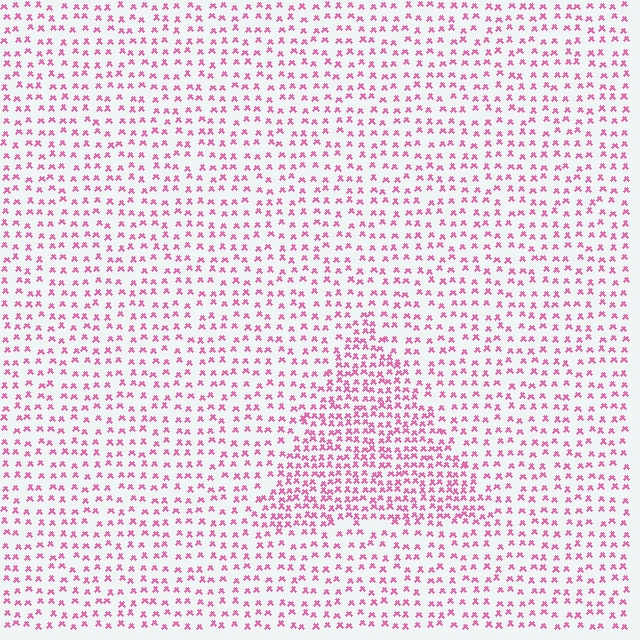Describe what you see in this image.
The image contains small pink elements arranged at two different densities. A triangle-shaped region is visible where the elements are more densely packed than the surrounding area.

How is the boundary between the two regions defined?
The boundary is defined by a change in element density (approximately 1.9x ratio). All elements are the same color, size, and shape.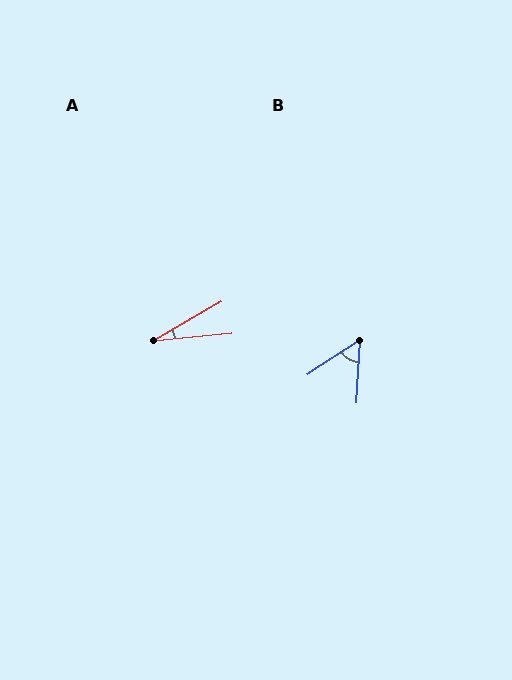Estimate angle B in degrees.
Approximately 53 degrees.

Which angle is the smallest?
A, at approximately 24 degrees.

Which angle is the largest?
B, at approximately 53 degrees.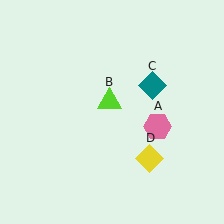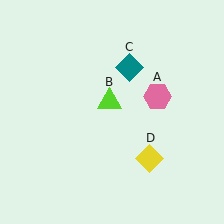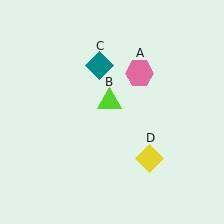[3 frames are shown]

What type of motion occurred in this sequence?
The pink hexagon (object A), teal diamond (object C) rotated counterclockwise around the center of the scene.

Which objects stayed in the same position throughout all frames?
Lime triangle (object B) and yellow diamond (object D) remained stationary.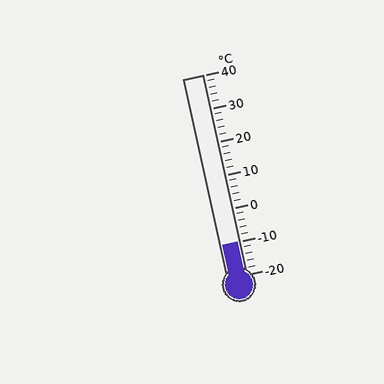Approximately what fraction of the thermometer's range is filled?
The thermometer is filled to approximately 15% of its range.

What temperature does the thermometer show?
The thermometer shows approximately -10°C.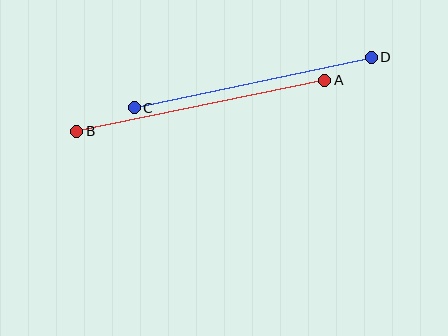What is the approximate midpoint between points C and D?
The midpoint is at approximately (253, 82) pixels.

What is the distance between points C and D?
The distance is approximately 243 pixels.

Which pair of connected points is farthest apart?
Points A and B are farthest apart.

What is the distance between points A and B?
The distance is approximately 253 pixels.